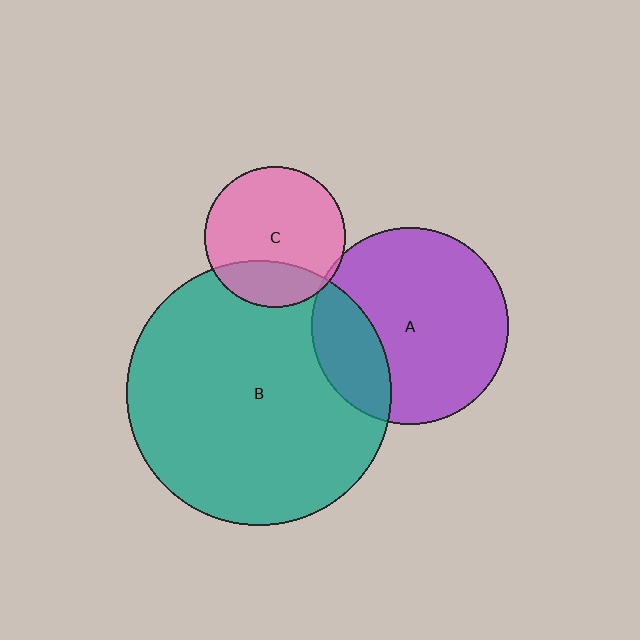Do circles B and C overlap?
Yes.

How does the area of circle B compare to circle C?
Approximately 3.5 times.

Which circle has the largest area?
Circle B (teal).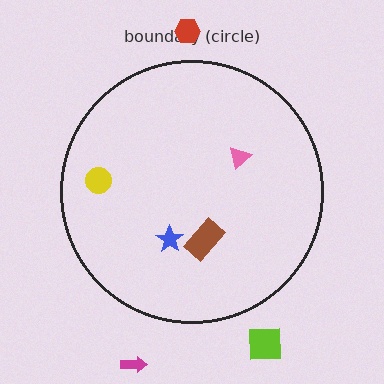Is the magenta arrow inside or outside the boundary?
Outside.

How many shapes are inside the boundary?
4 inside, 3 outside.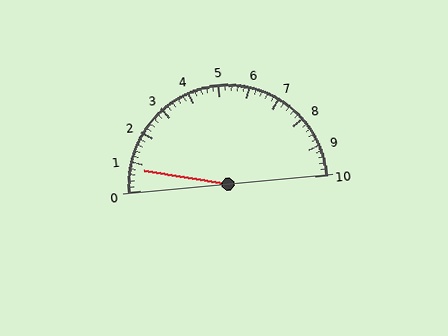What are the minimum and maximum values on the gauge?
The gauge ranges from 0 to 10.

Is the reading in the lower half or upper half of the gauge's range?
The reading is in the lower half of the range (0 to 10).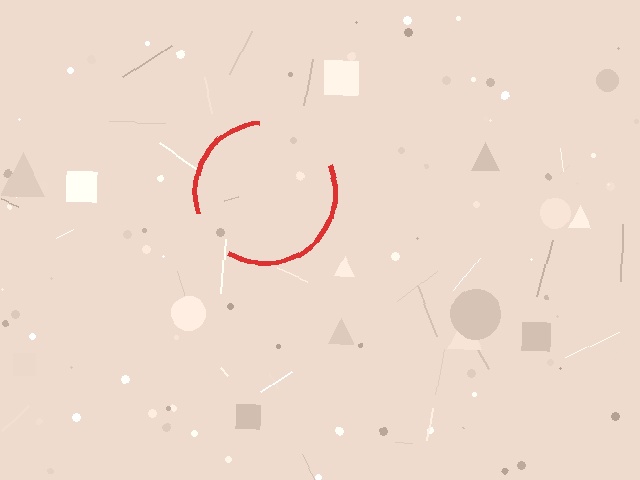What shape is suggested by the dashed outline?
The dashed outline suggests a circle.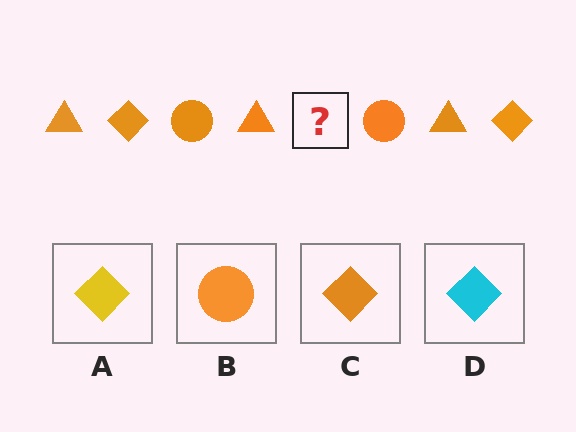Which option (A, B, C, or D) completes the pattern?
C.